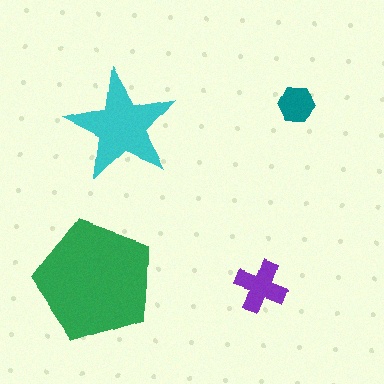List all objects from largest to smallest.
The green pentagon, the cyan star, the purple cross, the teal hexagon.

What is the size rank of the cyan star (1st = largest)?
2nd.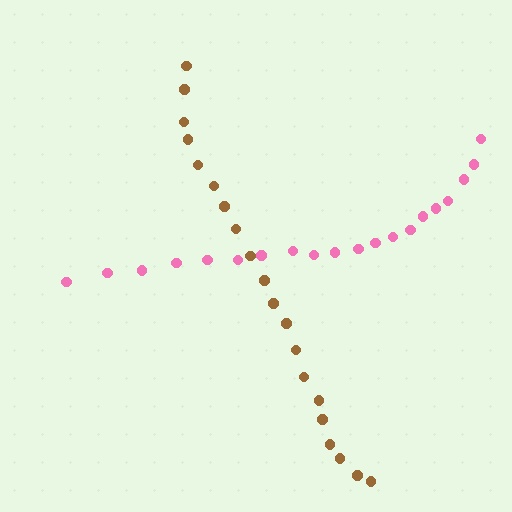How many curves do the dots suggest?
There are 2 distinct paths.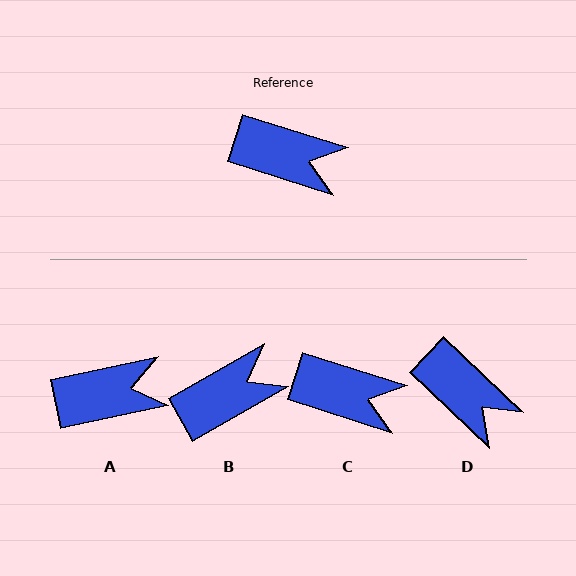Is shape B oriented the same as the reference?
No, it is off by about 47 degrees.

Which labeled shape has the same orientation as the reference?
C.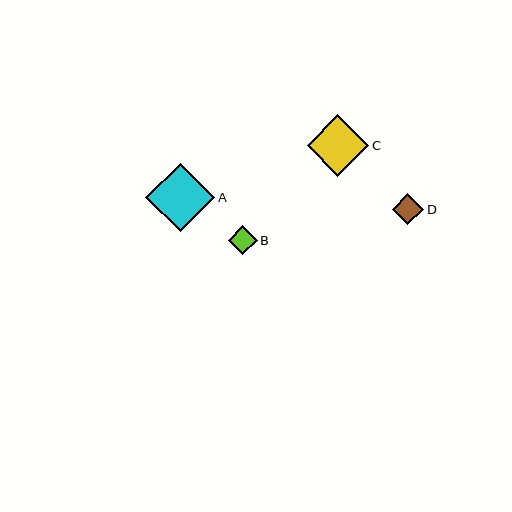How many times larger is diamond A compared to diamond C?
Diamond A is approximately 1.1 times the size of diamond C.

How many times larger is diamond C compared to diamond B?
Diamond C is approximately 2.2 times the size of diamond B.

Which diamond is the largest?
Diamond A is the largest with a size of approximately 69 pixels.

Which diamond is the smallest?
Diamond B is the smallest with a size of approximately 28 pixels.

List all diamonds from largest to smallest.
From largest to smallest: A, C, D, B.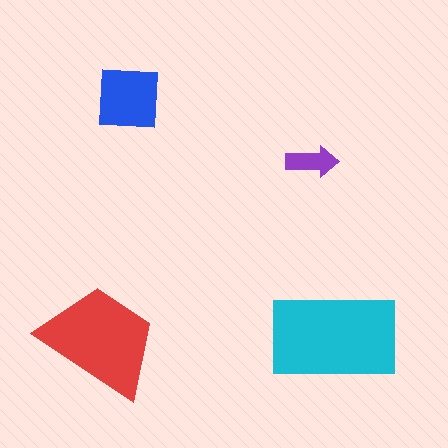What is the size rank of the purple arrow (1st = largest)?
4th.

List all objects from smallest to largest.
The purple arrow, the blue square, the red trapezoid, the cyan rectangle.